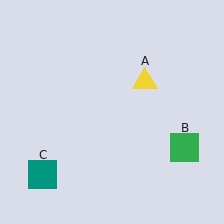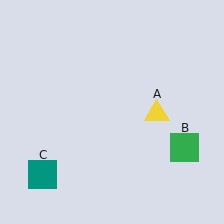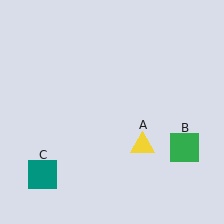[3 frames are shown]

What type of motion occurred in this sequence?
The yellow triangle (object A) rotated clockwise around the center of the scene.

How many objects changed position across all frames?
1 object changed position: yellow triangle (object A).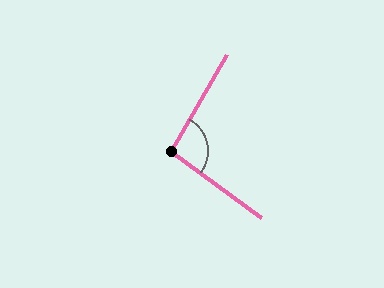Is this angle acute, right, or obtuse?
It is obtuse.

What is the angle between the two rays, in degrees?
Approximately 96 degrees.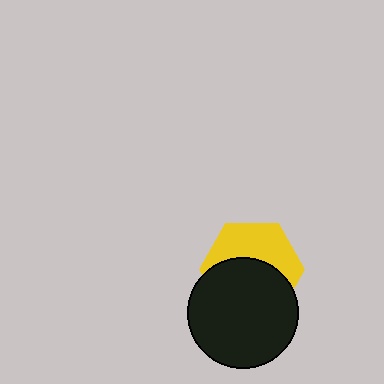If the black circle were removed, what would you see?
You would see the complete yellow hexagon.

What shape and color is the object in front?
The object in front is a black circle.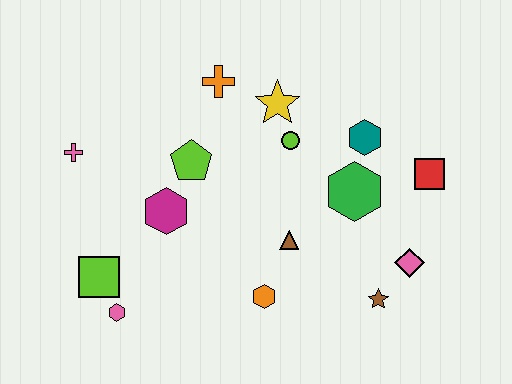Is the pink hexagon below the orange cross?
Yes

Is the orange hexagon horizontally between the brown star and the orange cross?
Yes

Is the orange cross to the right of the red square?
No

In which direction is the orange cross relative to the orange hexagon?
The orange cross is above the orange hexagon.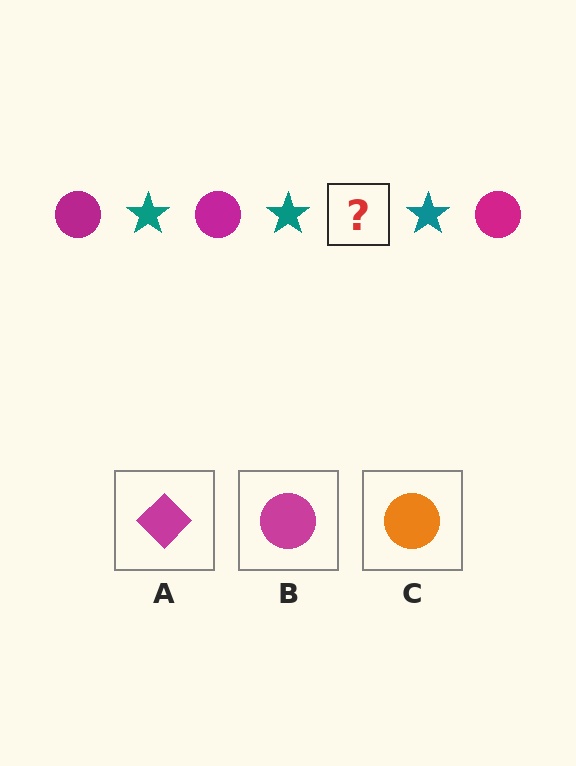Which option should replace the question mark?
Option B.